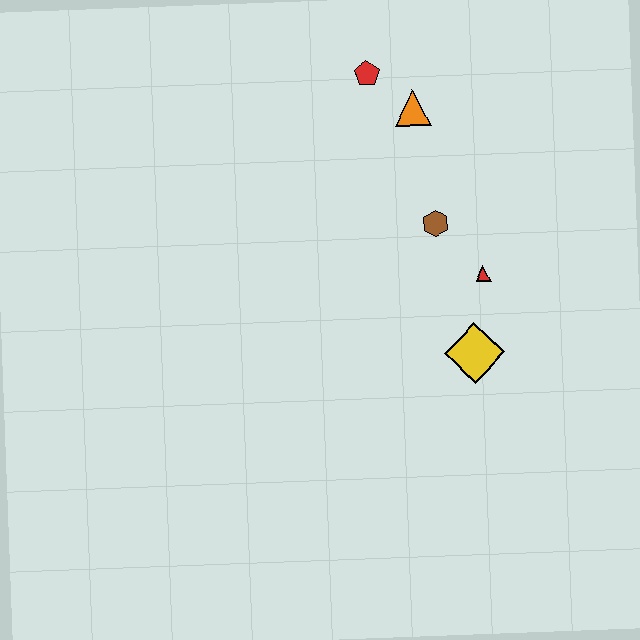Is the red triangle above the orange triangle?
No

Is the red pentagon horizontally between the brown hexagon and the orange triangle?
No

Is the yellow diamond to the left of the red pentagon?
No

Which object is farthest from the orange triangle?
The yellow diamond is farthest from the orange triangle.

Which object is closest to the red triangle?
The brown hexagon is closest to the red triangle.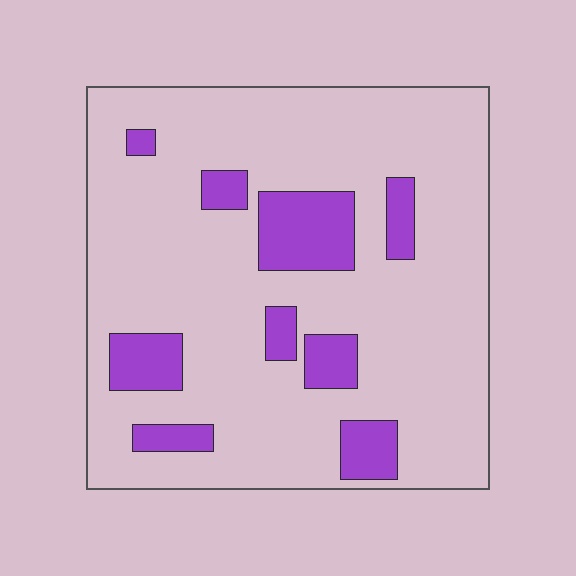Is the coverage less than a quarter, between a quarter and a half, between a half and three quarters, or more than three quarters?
Less than a quarter.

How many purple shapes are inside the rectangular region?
9.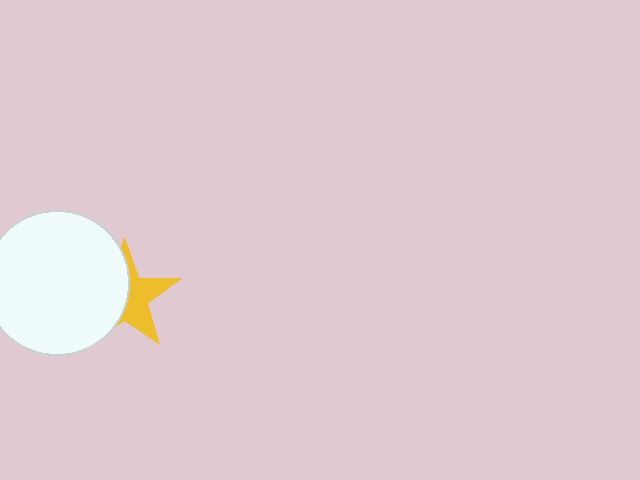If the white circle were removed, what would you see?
You would see the complete yellow star.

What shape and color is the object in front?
The object in front is a white circle.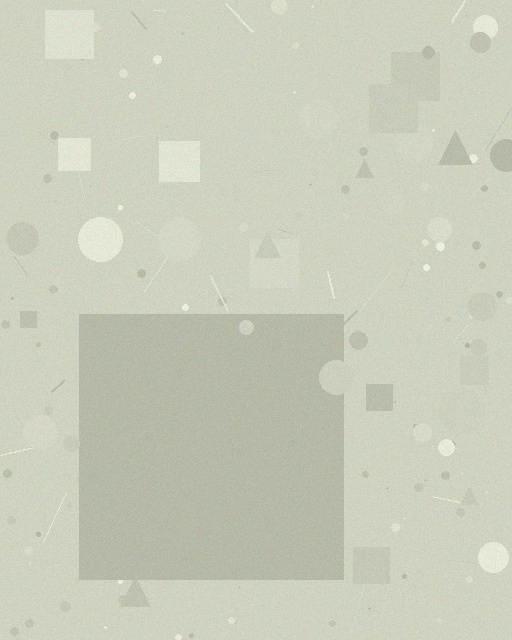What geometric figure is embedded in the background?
A square is embedded in the background.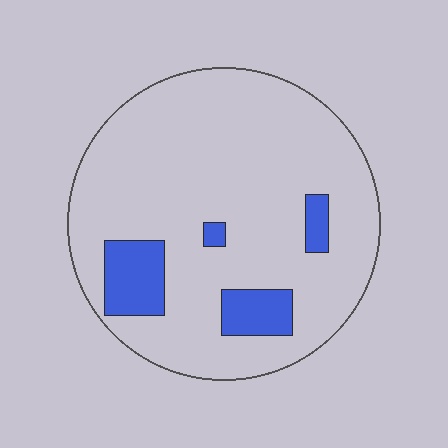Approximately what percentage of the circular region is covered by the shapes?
Approximately 15%.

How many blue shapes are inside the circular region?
4.